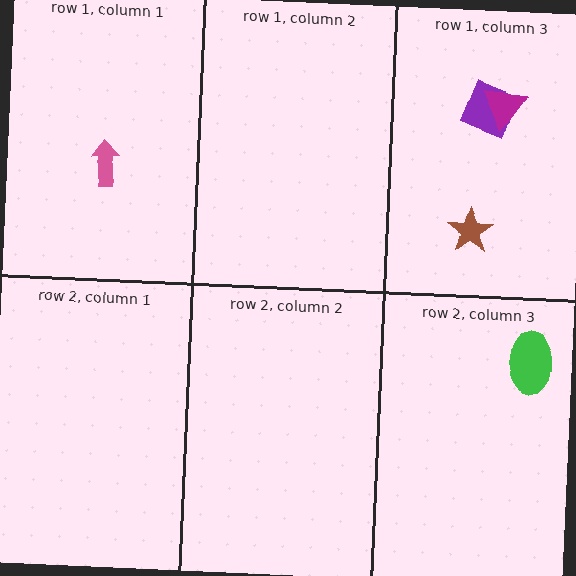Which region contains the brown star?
The row 1, column 3 region.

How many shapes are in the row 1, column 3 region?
3.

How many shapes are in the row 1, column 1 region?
1.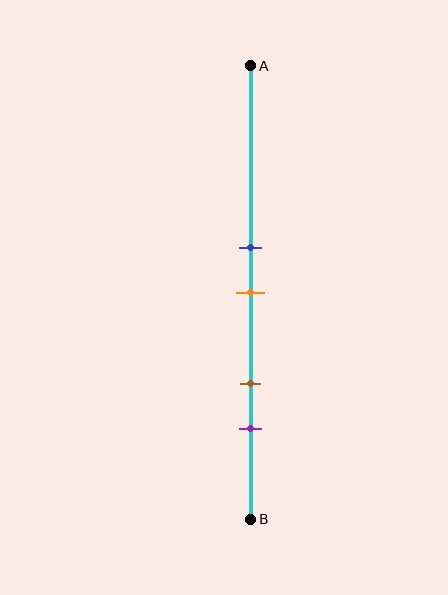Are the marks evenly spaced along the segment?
No, the marks are not evenly spaced.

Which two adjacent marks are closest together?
The blue and orange marks are the closest adjacent pair.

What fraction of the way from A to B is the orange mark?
The orange mark is approximately 50% (0.5) of the way from A to B.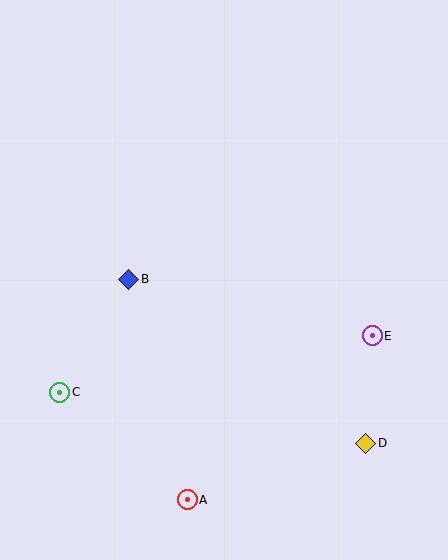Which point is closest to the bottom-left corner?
Point C is closest to the bottom-left corner.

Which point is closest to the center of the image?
Point B at (129, 279) is closest to the center.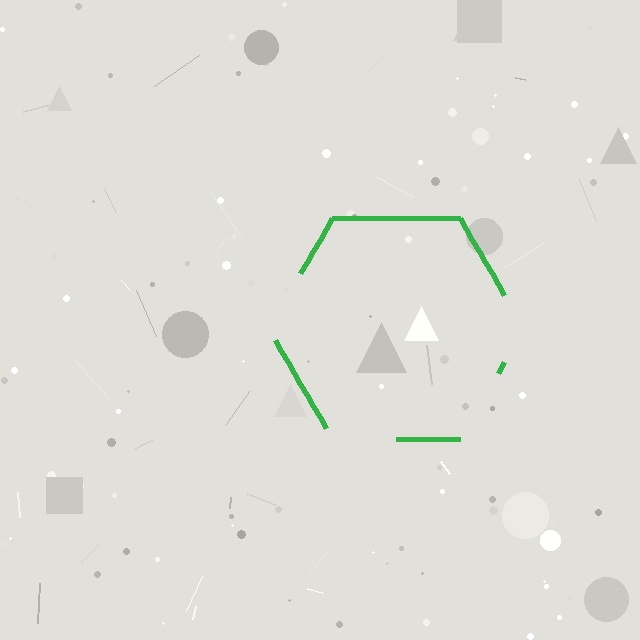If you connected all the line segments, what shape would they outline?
They would outline a hexagon.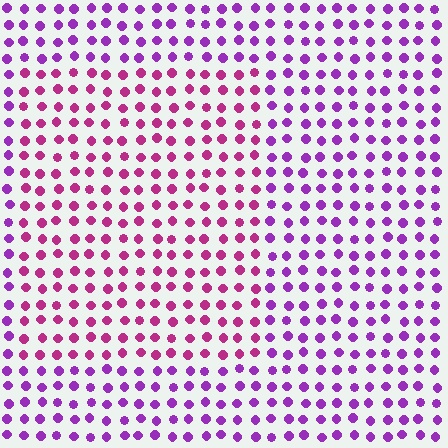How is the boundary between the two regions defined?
The boundary is defined purely by a slight shift in hue (about 36 degrees). Spacing, size, and orientation are identical on both sides.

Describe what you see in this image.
The image is filled with small purple elements in a uniform arrangement. A rectangle-shaped region is visible where the elements are tinted to a slightly different hue, forming a subtle color boundary.